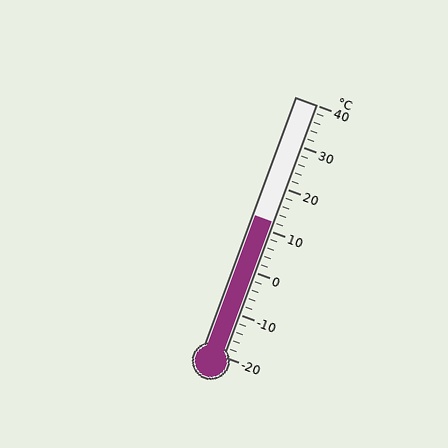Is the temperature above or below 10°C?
The temperature is above 10°C.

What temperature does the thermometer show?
The thermometer shows approximately 12°C.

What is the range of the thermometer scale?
The thermometer scale ranges from -20°C to 40°C.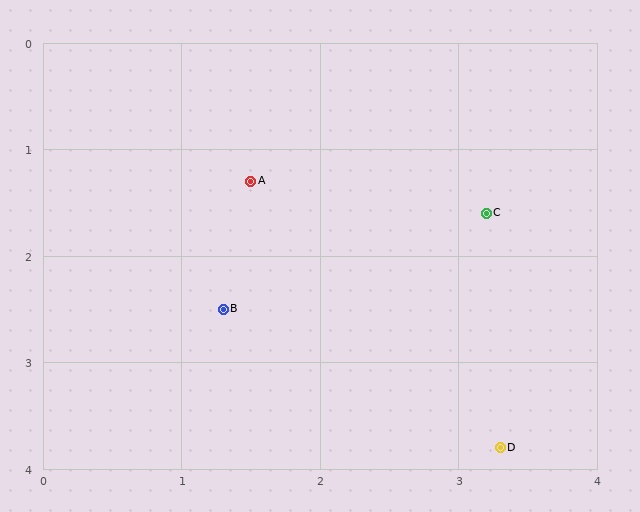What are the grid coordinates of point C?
Point C is at approximately (3.2, 1.6).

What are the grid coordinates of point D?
Point D is at approximately (3.3, 3.8).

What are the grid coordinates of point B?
Point B is at approximately (1.3, 2.5).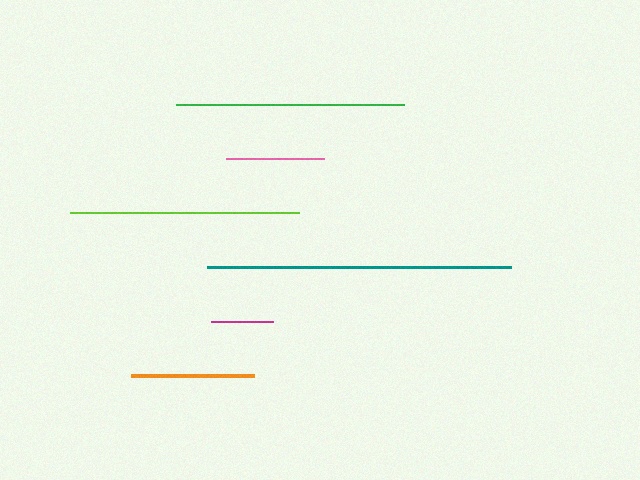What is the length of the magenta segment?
The magenta segment is approximately 62 pixels long.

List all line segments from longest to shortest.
From longest to shortest: teal, lime, green, orange, pink, magenta.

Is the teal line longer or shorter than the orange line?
The teal line is longer than the orange line.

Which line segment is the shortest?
The magenta line is the shortest at approximately 62 pixels.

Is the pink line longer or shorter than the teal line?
The teal line is longer than the pink line.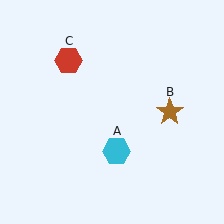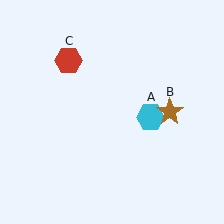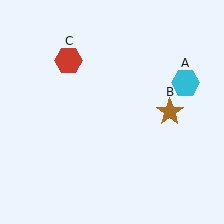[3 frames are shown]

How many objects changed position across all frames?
1 object changed position: cyan hexagon (object A).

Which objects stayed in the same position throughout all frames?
Brown star (object B) and red hexagon (object C) remained stationary.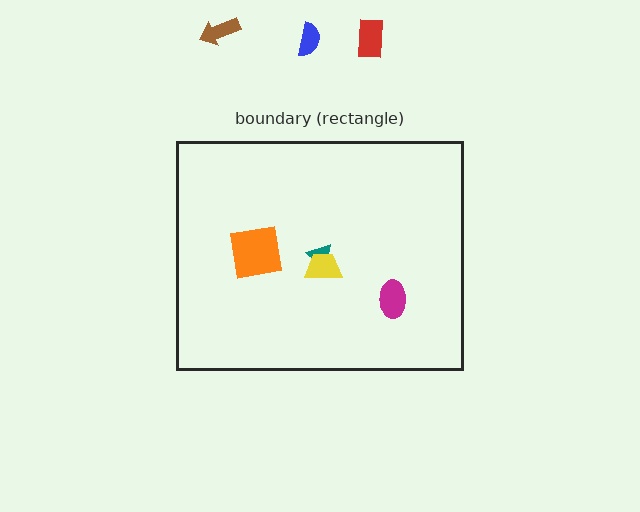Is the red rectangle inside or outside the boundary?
Outside.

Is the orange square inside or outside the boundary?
Inside.